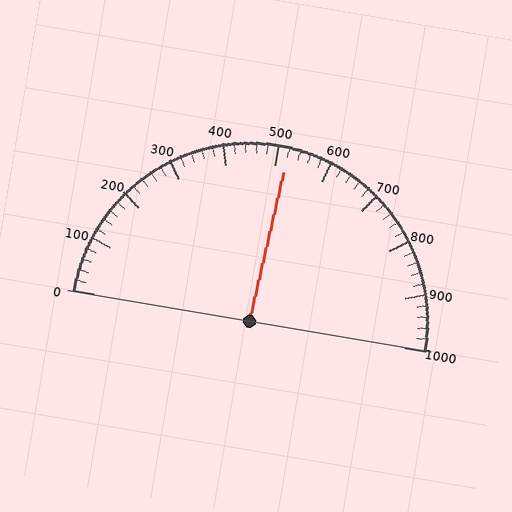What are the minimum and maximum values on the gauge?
The gauge ranges from 0 to 1000.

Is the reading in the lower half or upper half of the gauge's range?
The reading is in the upper half of the range (0 to 1000).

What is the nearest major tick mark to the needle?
The nearest major tick mark is 500.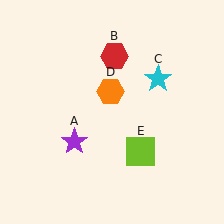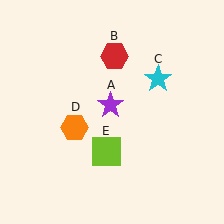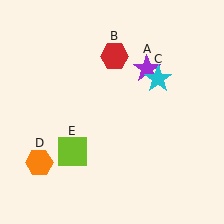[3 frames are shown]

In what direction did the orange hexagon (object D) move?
The orange hexagon (object D) moved down and to the left.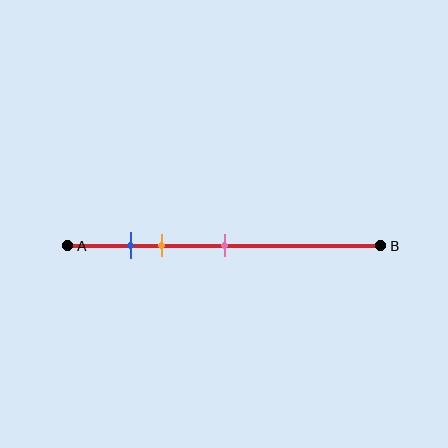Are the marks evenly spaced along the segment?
No, the marks are not evenly spaced.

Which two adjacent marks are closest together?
The blue and orange marks are the closest adjacent pair.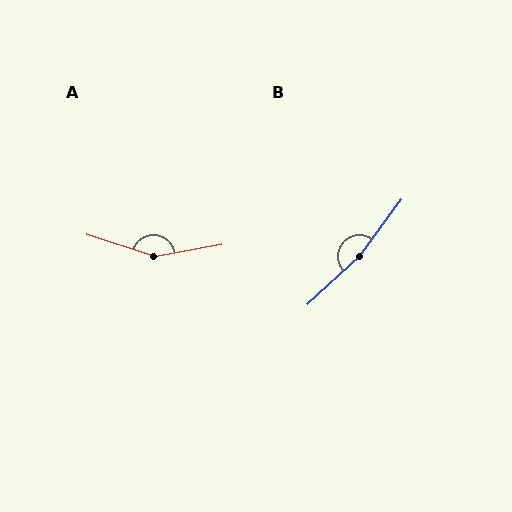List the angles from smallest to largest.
A (152°), B (169°).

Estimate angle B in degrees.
Approximately 169 degrees.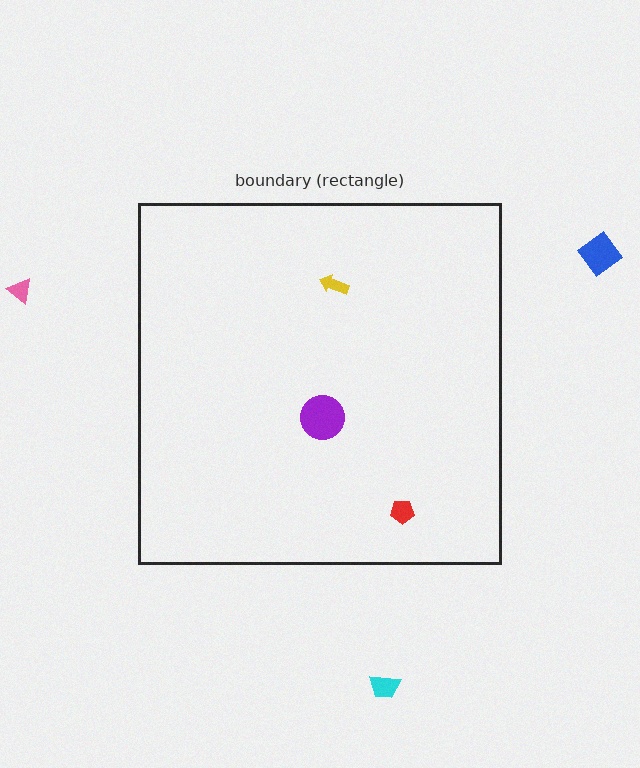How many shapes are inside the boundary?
3 inside, 3 outside.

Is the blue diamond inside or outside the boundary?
Outside.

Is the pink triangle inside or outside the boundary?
Outside.